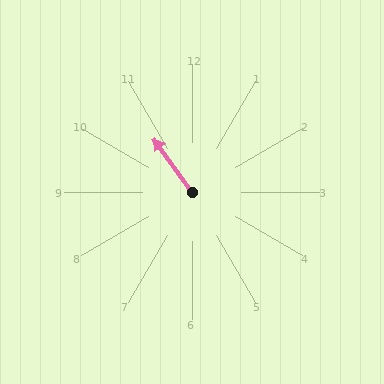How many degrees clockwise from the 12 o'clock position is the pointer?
Approximately 324 degrees.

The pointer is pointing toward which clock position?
Roughly 11 o'clock.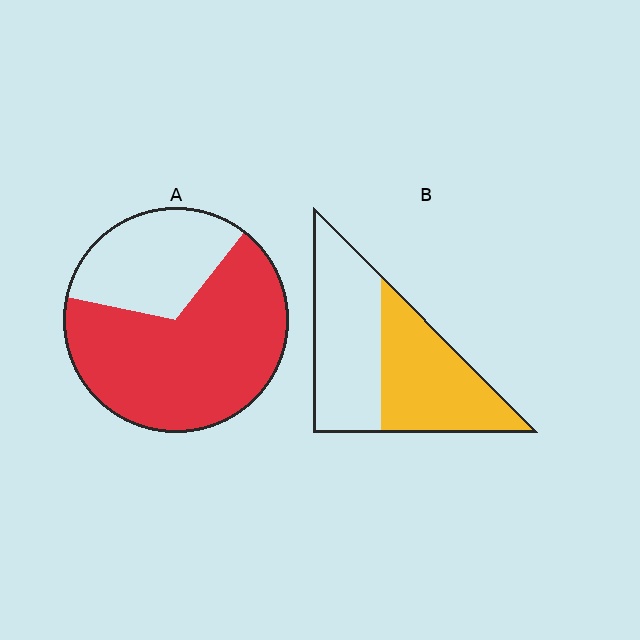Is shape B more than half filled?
Roughly half.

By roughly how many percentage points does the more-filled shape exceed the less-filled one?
By roughly 20 percentage points (A over B).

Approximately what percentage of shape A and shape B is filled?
A is approximately 70% and B is approximately 50%.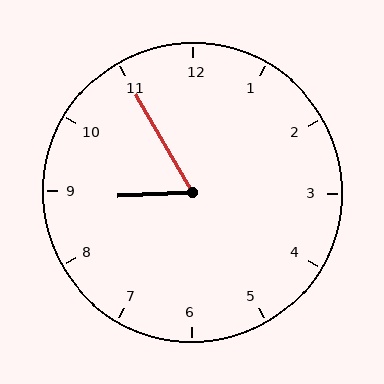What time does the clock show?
8:55.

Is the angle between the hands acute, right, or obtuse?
It is acute.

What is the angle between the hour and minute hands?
Approximately 62 degrees.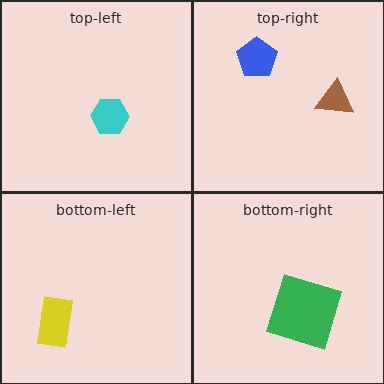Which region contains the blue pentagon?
The top-right region.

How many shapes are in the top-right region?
2.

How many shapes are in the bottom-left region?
1.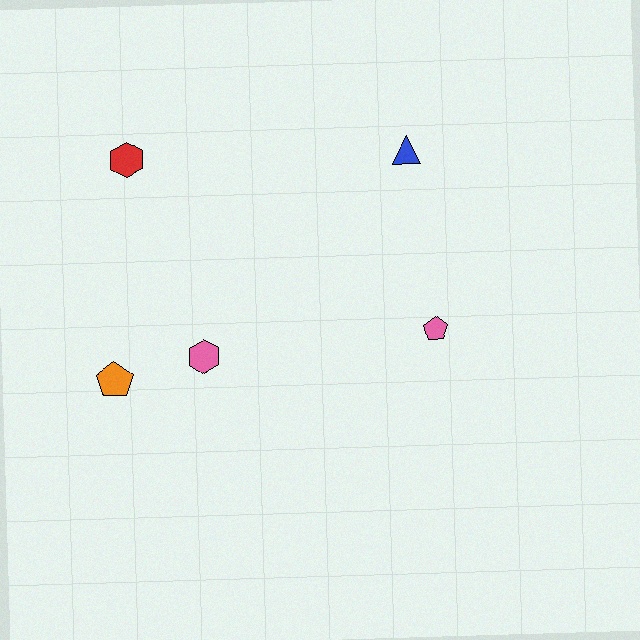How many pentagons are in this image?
There are 2 pentagons.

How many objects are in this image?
There are 5 objects.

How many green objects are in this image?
There are no green objects.